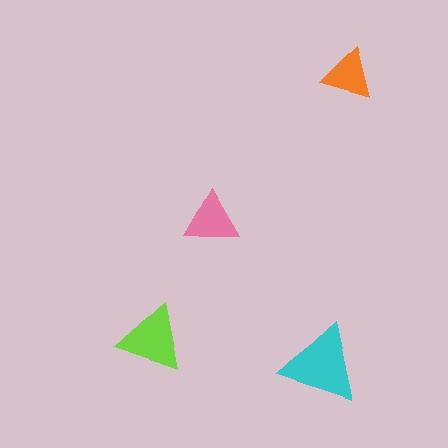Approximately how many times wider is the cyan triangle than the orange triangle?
About 1.5 times wider.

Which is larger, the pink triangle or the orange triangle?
The pink one.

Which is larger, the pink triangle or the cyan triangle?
The cyan one.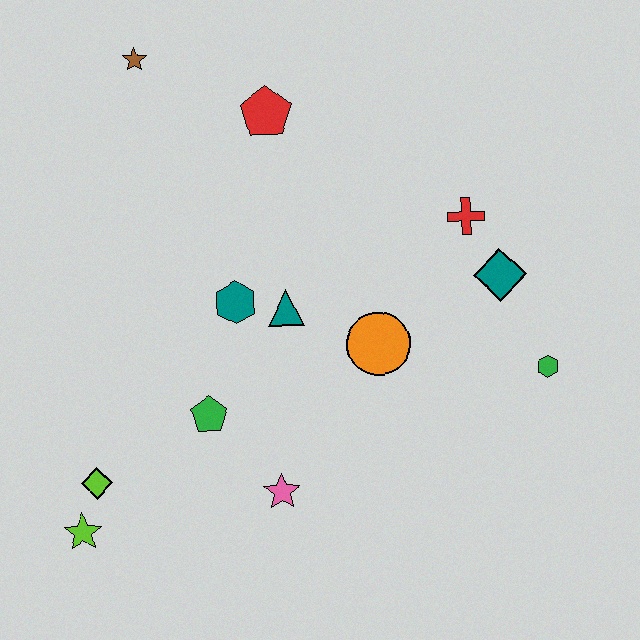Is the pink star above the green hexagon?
No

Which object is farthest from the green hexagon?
The brown star is farthest from the green hexagon.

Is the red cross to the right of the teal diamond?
No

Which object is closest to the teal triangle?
The teal hexagon is closest to the teal triangle.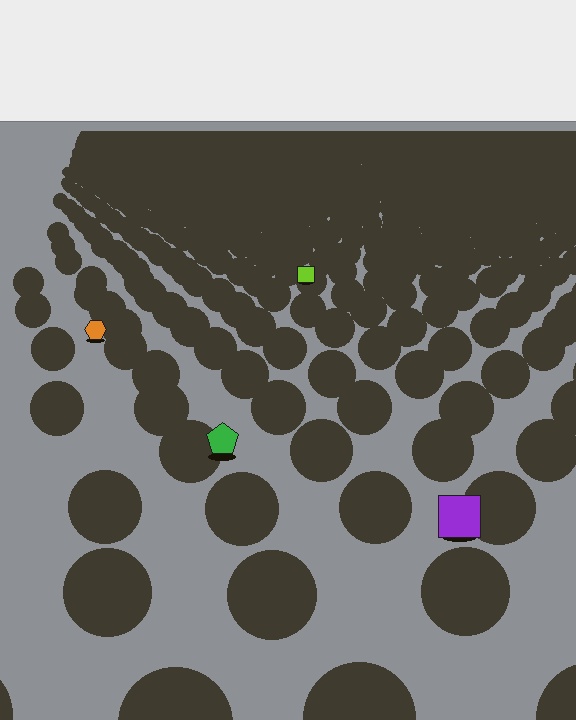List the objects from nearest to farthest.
From nearest to farthest: the purple square, the green pentagon, the orange hexagon, the lime square.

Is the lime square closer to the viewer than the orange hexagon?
No. The orange hexagon is closer — you can tell from the texture gradient: the ground texture is coarser near it.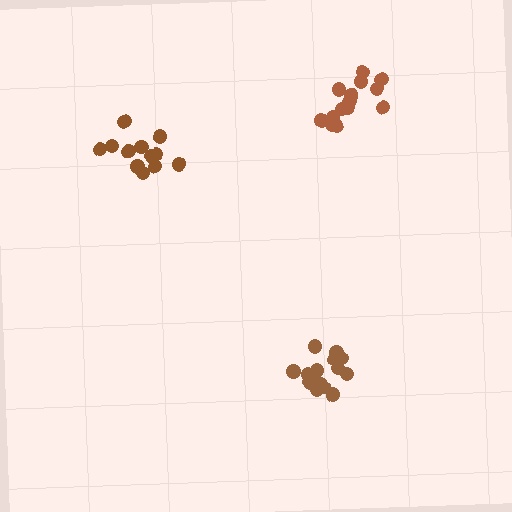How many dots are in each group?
Group 1: 16 dots, Group 2: 15 dots, Group 3: 12 dots (43 total).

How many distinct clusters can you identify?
There are 3 distinct clusters.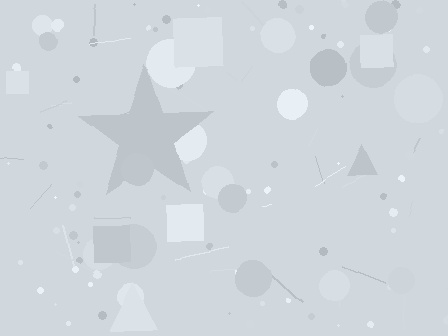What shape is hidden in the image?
A star is hidden in the image.